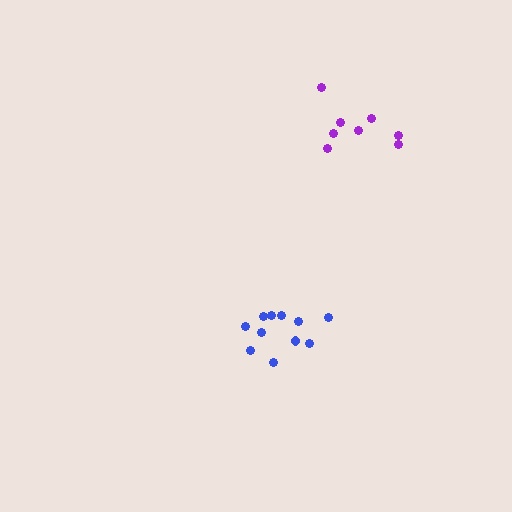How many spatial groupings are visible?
There are 2 spatial groupings.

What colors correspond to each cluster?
The clusters are colored: blue, purple.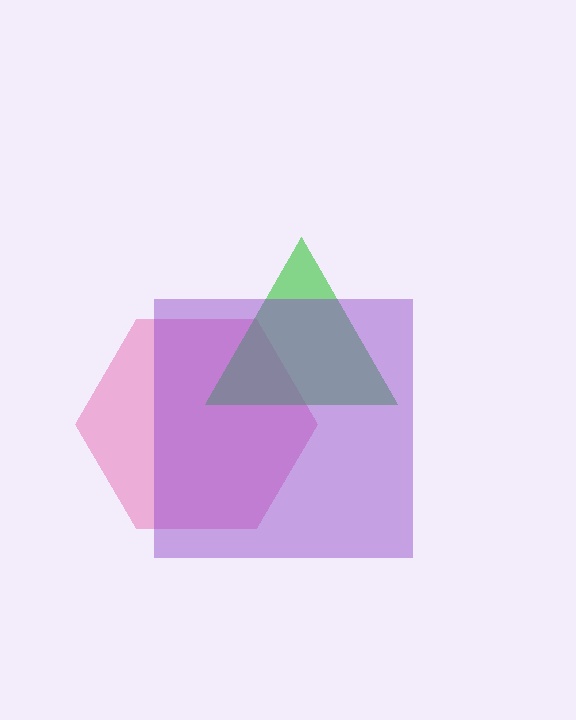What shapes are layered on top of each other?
The layered shapes are: a pink hexagon, a green triangle, a purple square.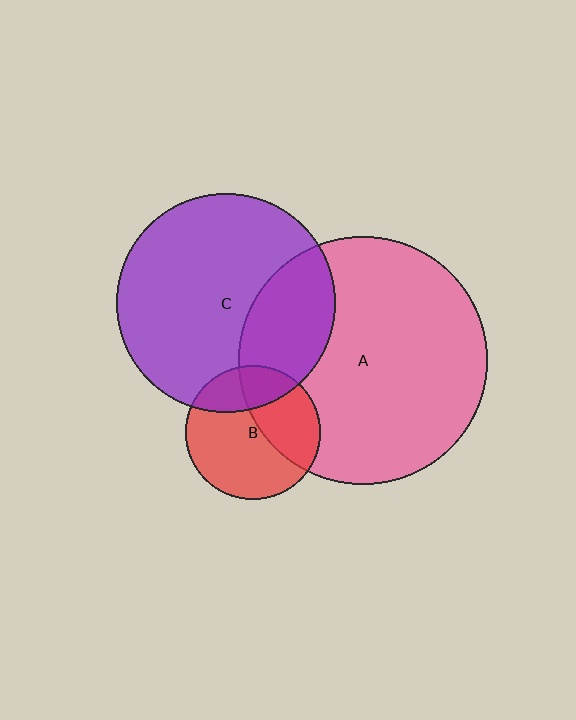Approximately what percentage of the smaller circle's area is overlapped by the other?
Approximately 25%.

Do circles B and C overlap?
Yes.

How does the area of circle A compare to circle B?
Approximately 3.4 times.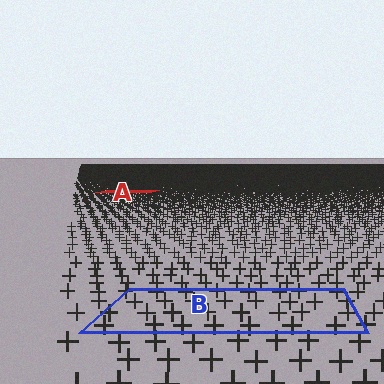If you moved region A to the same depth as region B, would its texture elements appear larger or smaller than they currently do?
They would appear larger. At a closer depth, the same texture elements are projected at a bigger on-screen size.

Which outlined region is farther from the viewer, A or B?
Region A is farther from the viewer — the texture elements inside it appear smaller and more densely packed.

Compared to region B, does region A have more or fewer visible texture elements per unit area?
Region A has more texture elements per unit area — they are packed more densely because it is farther away.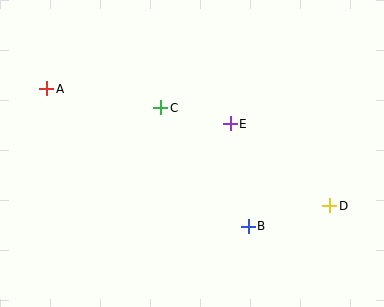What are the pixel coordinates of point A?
Point A is at (47, 89).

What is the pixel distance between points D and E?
The distance between D and E is 129 pixels.